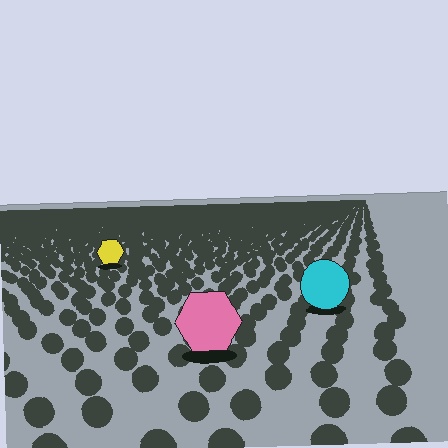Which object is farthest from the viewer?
The yellow hexagon is farthest from the viewer. It appears smaller and the ground texture around it is denser.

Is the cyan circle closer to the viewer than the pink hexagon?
No. The pink hexagon is closer — you can tell from the texture gradient: the ground texture is coarser near it.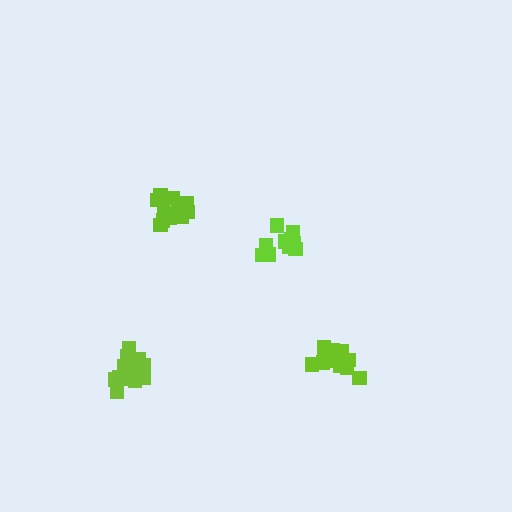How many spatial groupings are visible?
There are 4 spatial groupings.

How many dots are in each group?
Group 1: 11 dots, Group 2: 12 dots, Group 3: 13 dots, Group 4: 14 dots (50 total).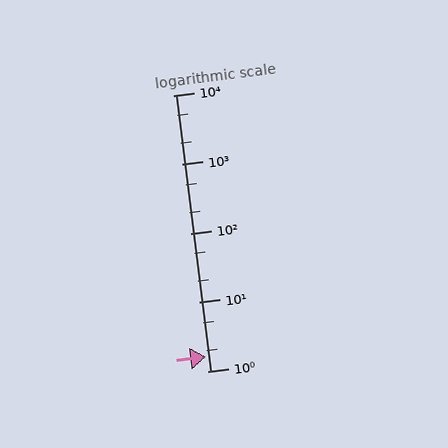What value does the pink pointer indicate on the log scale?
The pointer indicates approximately 1.6.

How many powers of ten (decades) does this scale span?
The scale spans 4 decades, from 1 to 10000.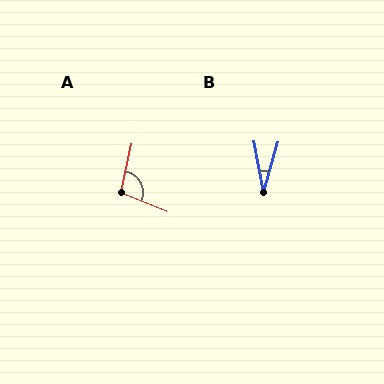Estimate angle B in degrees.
Approximately 27 degrees.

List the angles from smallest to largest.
B (27°), A (100°).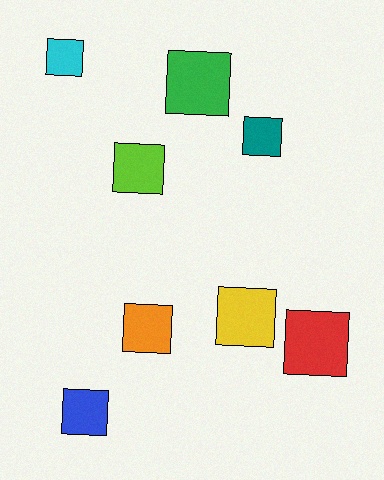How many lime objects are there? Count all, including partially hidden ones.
There is 1 lime object.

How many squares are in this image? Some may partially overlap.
There are 8 squares.